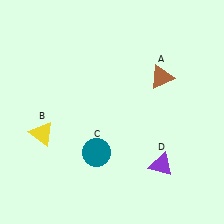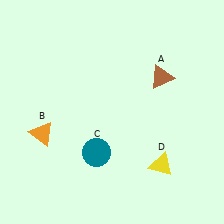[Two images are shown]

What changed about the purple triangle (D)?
In Image 1, D is purple. In Image 2, it changed to yellow.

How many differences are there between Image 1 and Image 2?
There are 2 differences between the two images.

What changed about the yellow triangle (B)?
In Image 1, B is yellow. In Image 2, it changed to orange.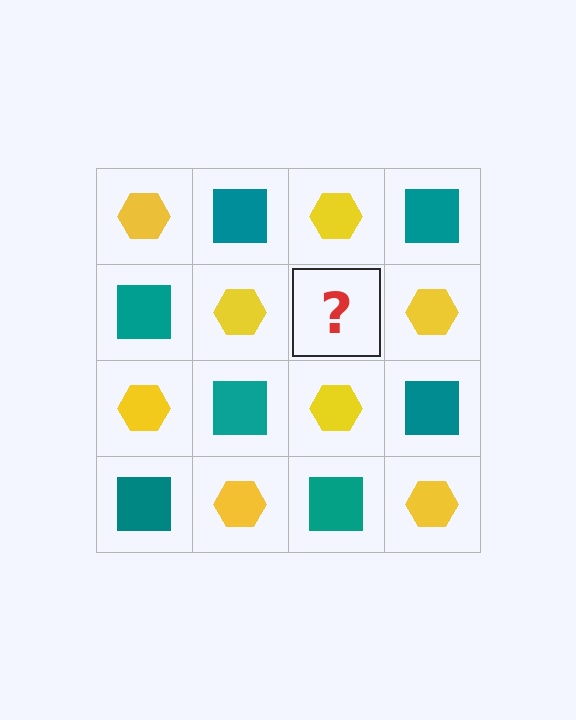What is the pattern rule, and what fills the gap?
The rule is that it alternates yellow hexagon and teal square in a checkerboard pattern. The gap should be filled with a teal square.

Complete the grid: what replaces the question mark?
The question mark should be replaced with a teal square.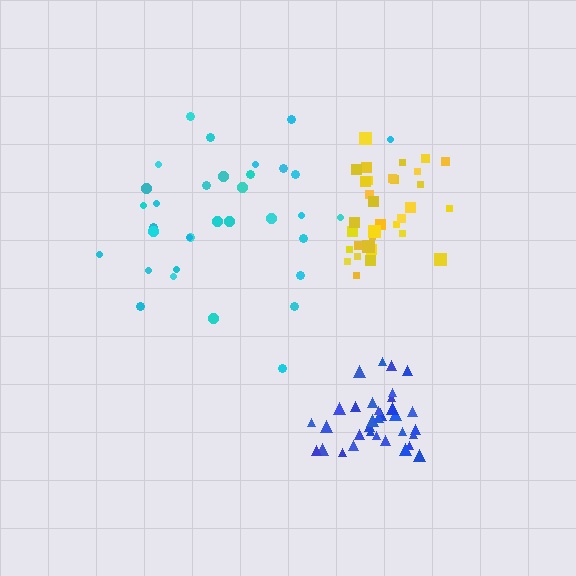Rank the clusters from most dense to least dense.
blue, yellow, cyan.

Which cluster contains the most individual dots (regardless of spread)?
Cyan (34).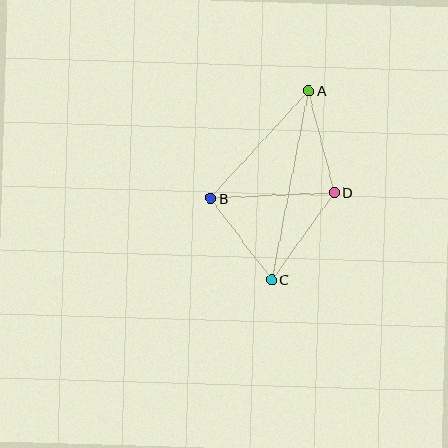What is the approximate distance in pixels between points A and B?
The distance between A and B is approximately 146 pixels.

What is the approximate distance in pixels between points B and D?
The distance between B and D is approximately 124 pixels.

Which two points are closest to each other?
Points B and C are closest to each other.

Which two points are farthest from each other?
Points A and C are farthest from each other.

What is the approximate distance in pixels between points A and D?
The distance between A and D is approximately 105 pixels.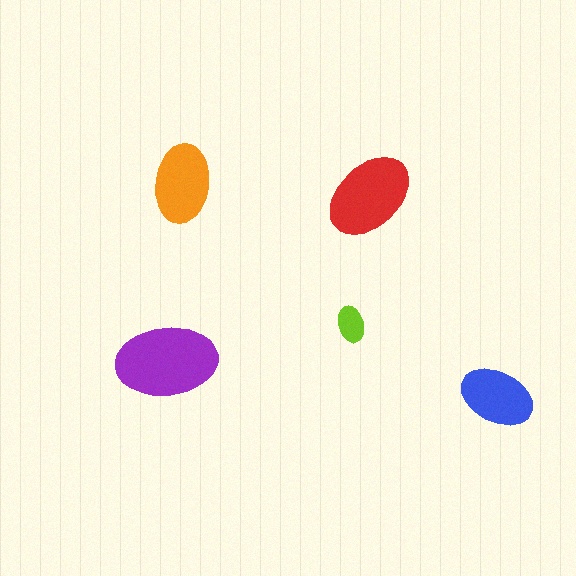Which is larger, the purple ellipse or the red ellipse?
The purple one.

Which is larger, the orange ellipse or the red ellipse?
The red one.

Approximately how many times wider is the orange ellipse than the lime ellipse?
About 2 times wider.